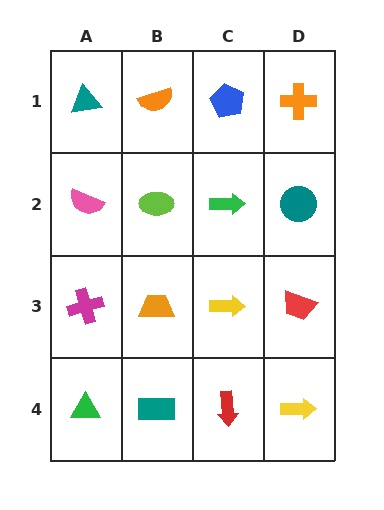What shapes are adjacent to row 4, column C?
A yellow arrow (row 3, column C), a teal rectangle (row 4, column B), a yellow arrow (row 4, column D).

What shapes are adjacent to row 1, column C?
A green arrow (row 2, column C), an orange semicircle (row 1, column B), an orange cross (row 1, column D).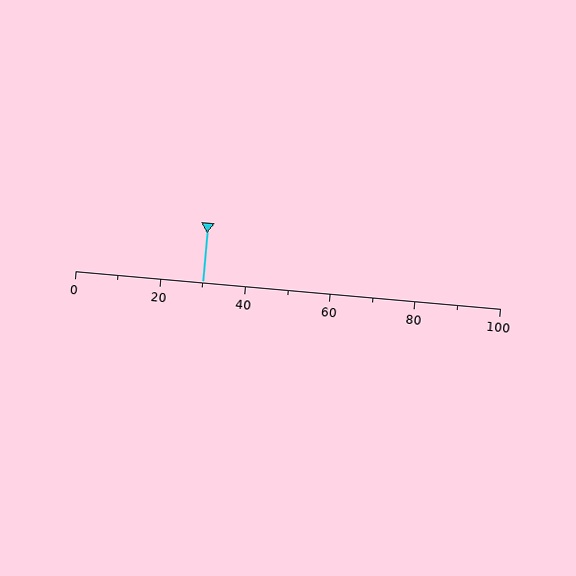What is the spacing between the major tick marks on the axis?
The major ticks are spaced 20 apart.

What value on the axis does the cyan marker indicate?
The marker indicates approximately 30.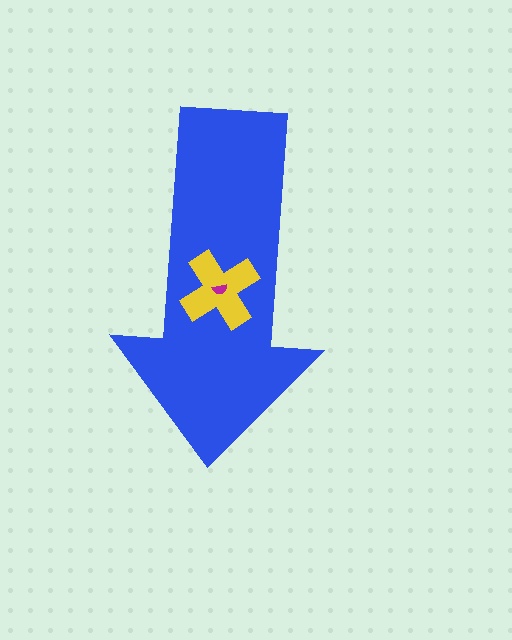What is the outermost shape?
The blue arrow.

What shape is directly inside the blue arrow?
The yellow cross.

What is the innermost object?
The magenta semicircle.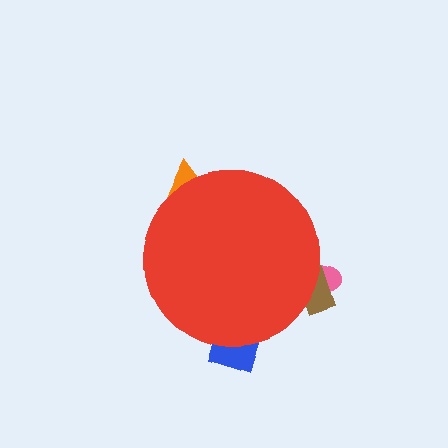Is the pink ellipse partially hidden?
Yes, the pink ellipse is partially hidden behind the red circle.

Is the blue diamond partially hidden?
Yes, the blue diamond is partially hidden behind the red circle.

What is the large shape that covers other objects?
A red circle.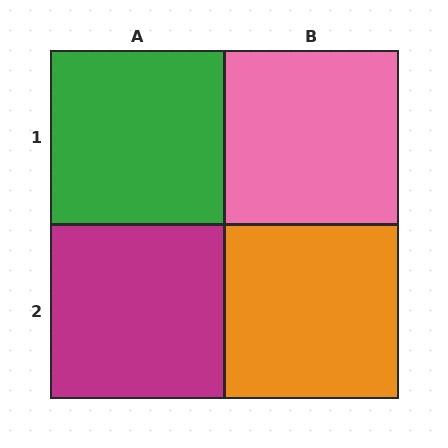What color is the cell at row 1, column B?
Pink.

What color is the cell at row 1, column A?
Green.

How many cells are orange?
1 cell is orange.